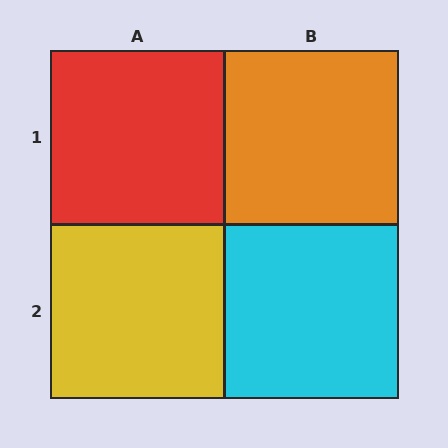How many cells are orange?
1 cell is orange.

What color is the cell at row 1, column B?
Orange.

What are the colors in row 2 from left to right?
Yellow, cyan.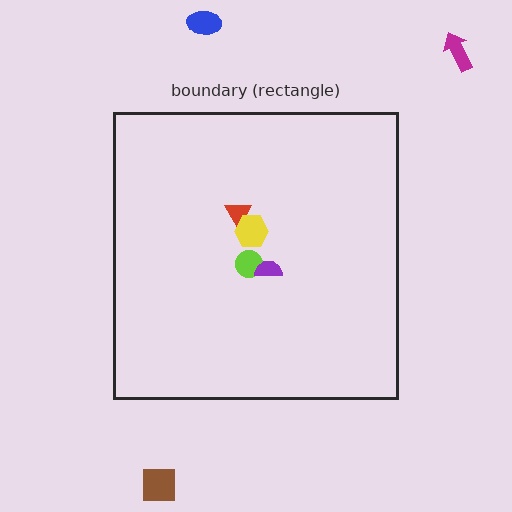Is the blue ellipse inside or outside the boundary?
Outside.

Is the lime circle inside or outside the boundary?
Inside.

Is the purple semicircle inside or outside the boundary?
Inside.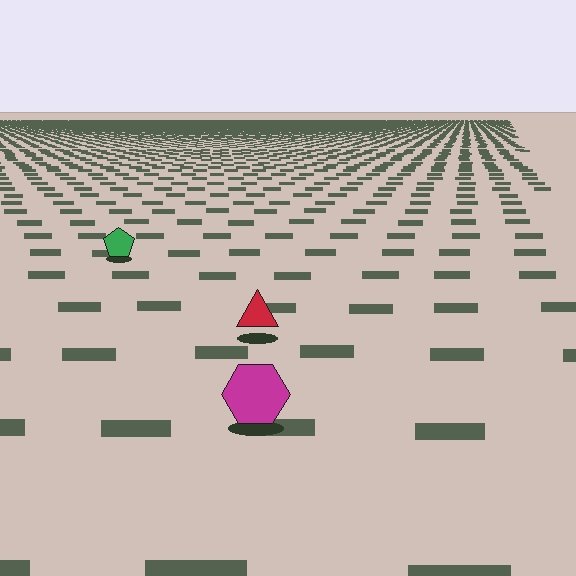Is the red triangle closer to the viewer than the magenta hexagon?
No. The magenta hexagon is closer — you can tell from the texture gradient: the ground texture is coarser near it.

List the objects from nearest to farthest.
From nearest to farthest: the magenta hexagon, the red triangle, the green pentagon.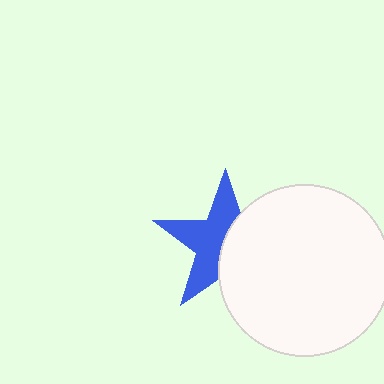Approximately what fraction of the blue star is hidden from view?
Roughly 46% of the blue star is hidden behind the white circle.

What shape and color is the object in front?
The object in front is a white circle.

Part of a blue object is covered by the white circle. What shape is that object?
It is a star.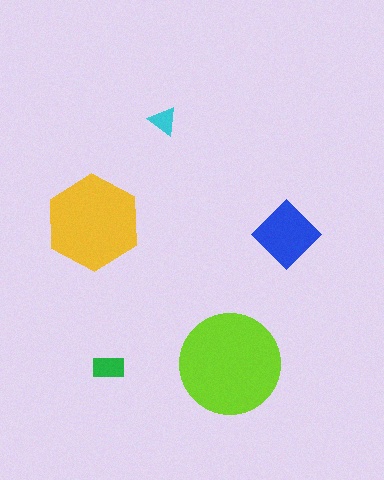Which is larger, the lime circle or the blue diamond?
The lime circle.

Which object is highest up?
The cyan triangle is topmost.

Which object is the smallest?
The cyan triangle.